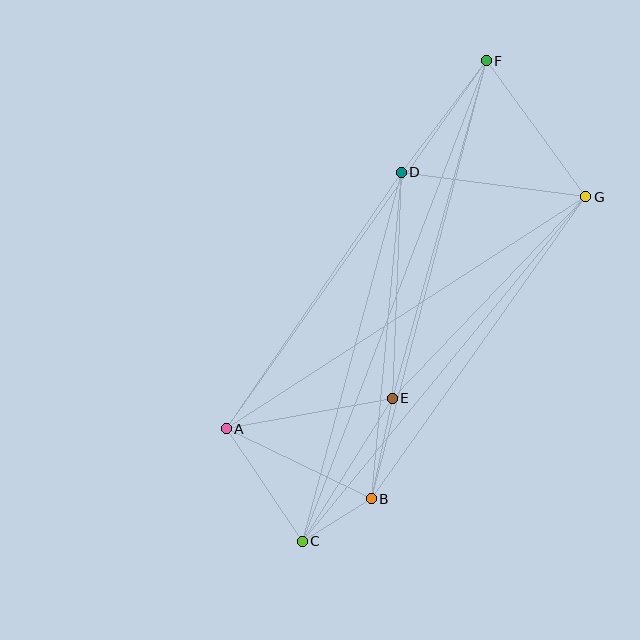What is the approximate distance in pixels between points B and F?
The distance between B and F is approximately 453 pixels.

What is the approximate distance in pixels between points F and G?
The distance between F and G is approximately 169 pixels.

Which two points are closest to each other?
Points B and C are closest to each other.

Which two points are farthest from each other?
Points C and F are farthest from each other.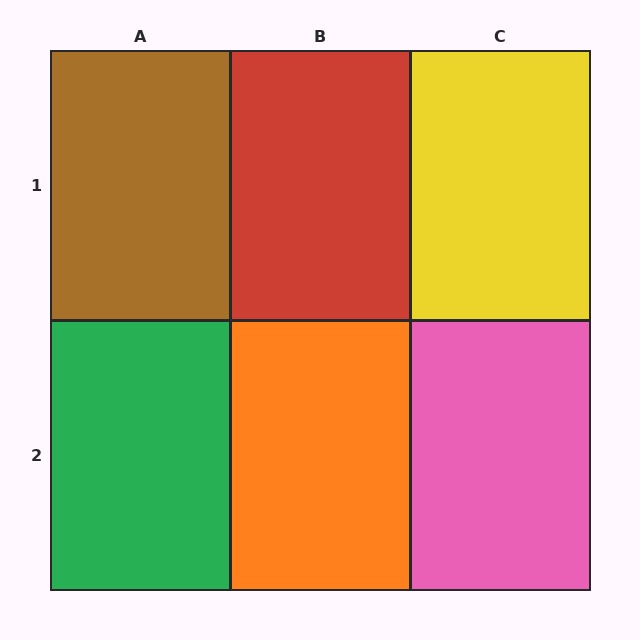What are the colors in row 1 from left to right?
Brown, red, yellow.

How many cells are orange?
1 cell is orange.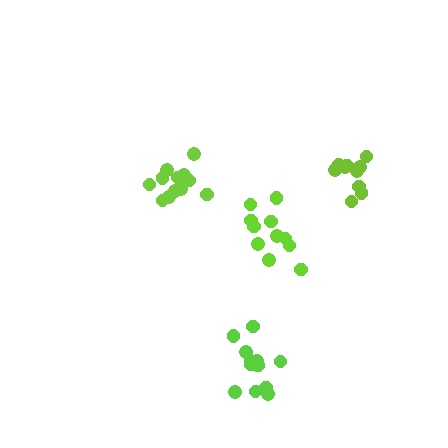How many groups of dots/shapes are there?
There are 4 groups.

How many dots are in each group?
Group 1: 11 dots, Group 2: 13 dots, Group 3: 12 dots, Group 4: 11 dots (47 total).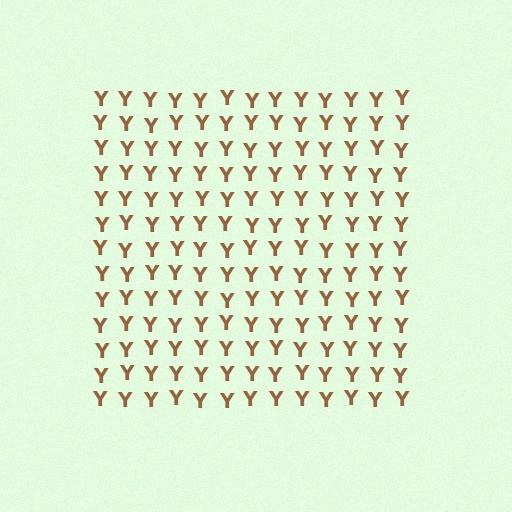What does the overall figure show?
The overall figure shows a square.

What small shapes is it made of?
It is made of small letter Y's.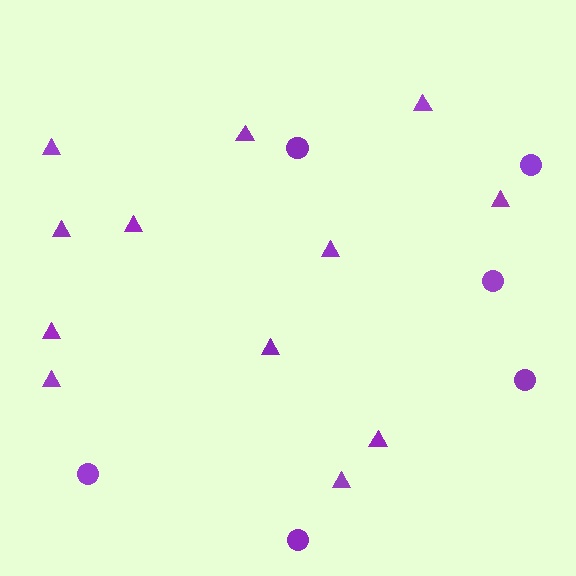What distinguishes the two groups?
There are 2 groups: one group of circles (6) and one group of triangles (12).